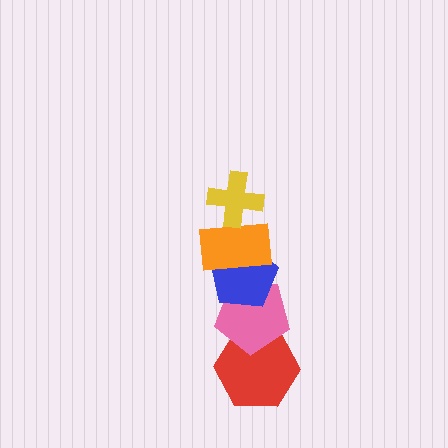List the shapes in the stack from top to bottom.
From top to bottom: the yellow cross, the orange rectangle, the blue pentagon, the pink pentagon, the red hexagon.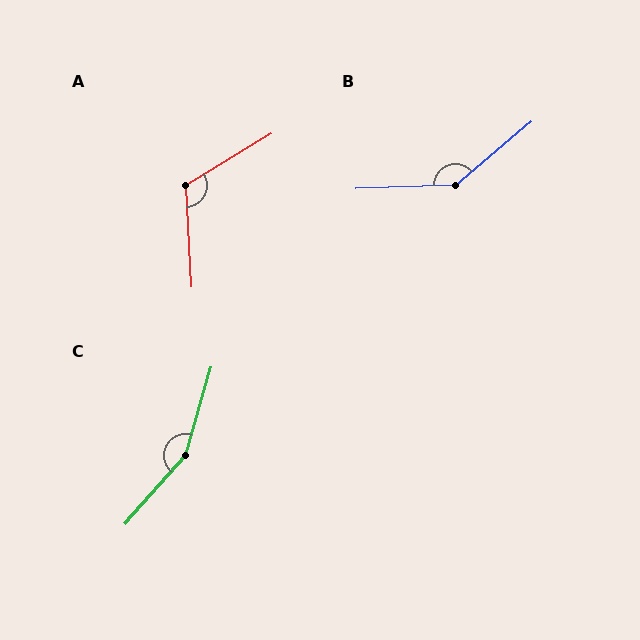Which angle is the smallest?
A, at approximately 118 degrees.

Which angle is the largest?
C, at approximately 154 degrees.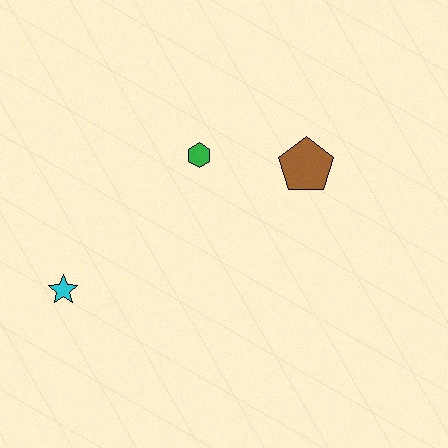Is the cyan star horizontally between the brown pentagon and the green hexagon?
No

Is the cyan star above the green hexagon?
No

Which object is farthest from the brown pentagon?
The cyan star is farthest from the brown pentagon.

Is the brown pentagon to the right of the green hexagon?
Yes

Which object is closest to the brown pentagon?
The green hexagon is closest to the brown pentagon.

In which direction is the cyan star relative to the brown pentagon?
The cyan star is to the left of the brown pentagon.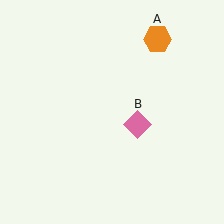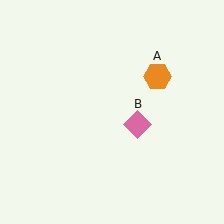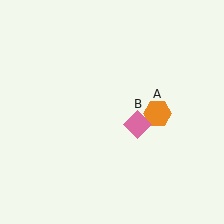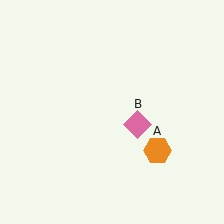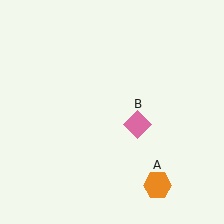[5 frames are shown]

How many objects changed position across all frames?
1 object changed position: orange hexagon (object A).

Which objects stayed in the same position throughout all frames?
Pink diamond (object B) remained stationary.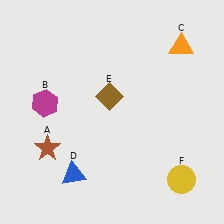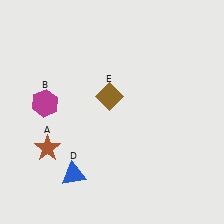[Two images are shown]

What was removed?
The orange triangle (C), the yellow circle (F) were removed in Image 2.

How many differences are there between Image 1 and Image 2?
There are 2 differences between the two images.